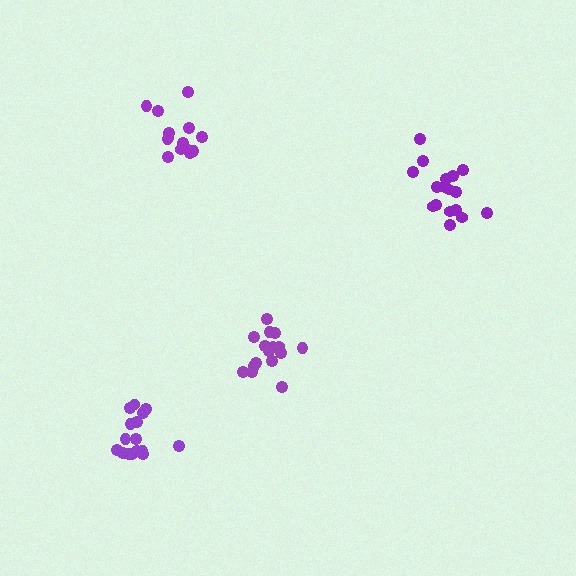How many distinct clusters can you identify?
There are 4 distinct clusters.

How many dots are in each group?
Group 1: 15 dots, Group 2: 16 dots, Group 3: 17 dots, Group 4: 17 dots (65 total).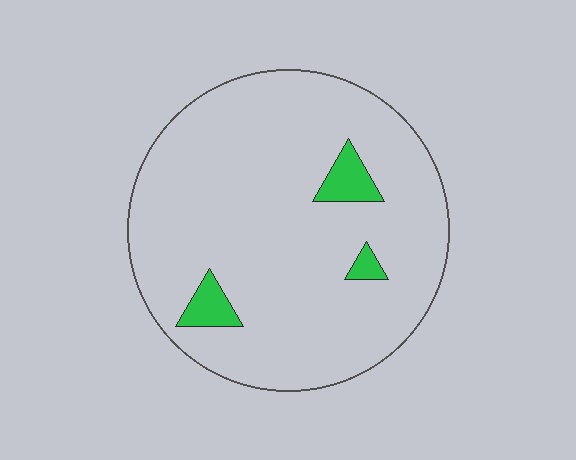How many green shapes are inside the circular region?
3.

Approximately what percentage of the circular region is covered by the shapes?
Approximately 5%.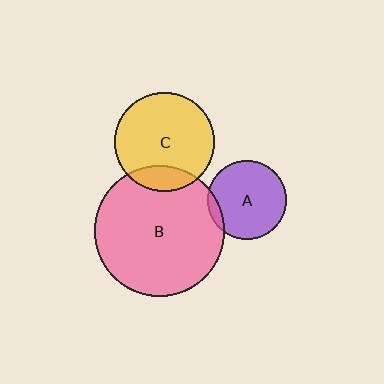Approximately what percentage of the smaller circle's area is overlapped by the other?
Approximately 15%.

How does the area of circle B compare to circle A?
Approximately 2.7 times.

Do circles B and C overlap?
Yes.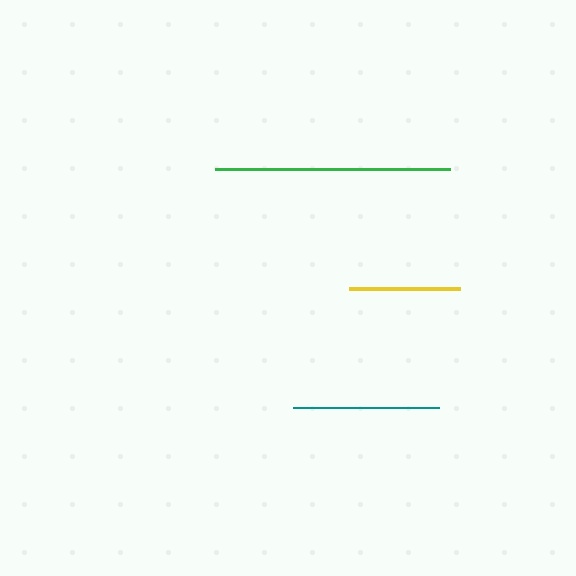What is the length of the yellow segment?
The yellow segment is approximately 110 pixels long.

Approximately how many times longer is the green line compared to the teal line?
The green line is approximately 1.6 times the length of the teal line.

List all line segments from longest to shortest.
From longest to shortest: green, teal, yellow.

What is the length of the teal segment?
The teal segment is approximately 146 pixels long.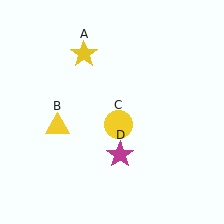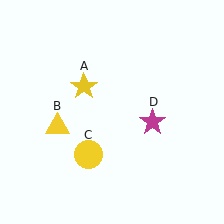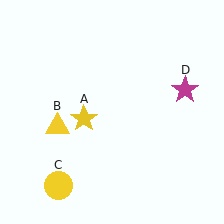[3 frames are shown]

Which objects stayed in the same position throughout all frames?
Yellow triangle (object B) remained stationary.